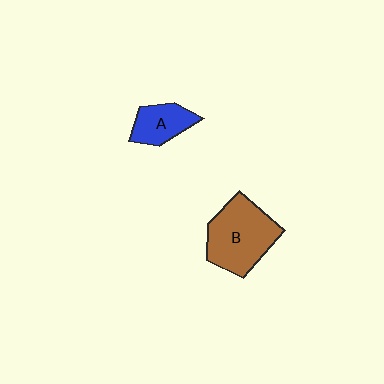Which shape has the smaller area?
Shape A (blue).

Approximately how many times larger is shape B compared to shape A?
Approximately 2.0 times.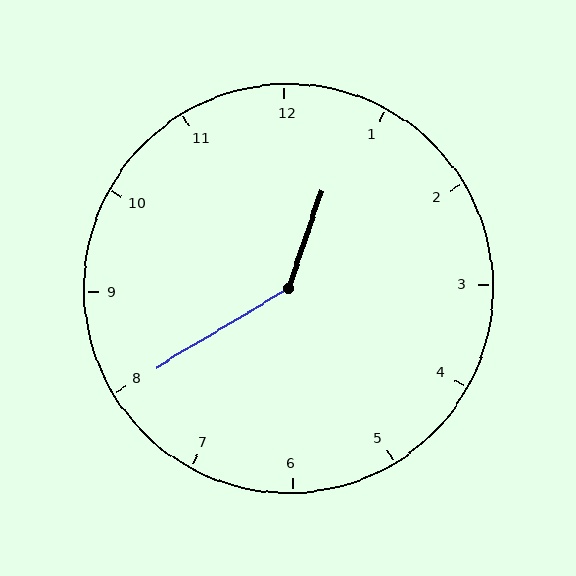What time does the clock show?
12:40.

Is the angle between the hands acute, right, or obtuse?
It is obtuse.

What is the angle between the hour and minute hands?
Approximately 140 degrees.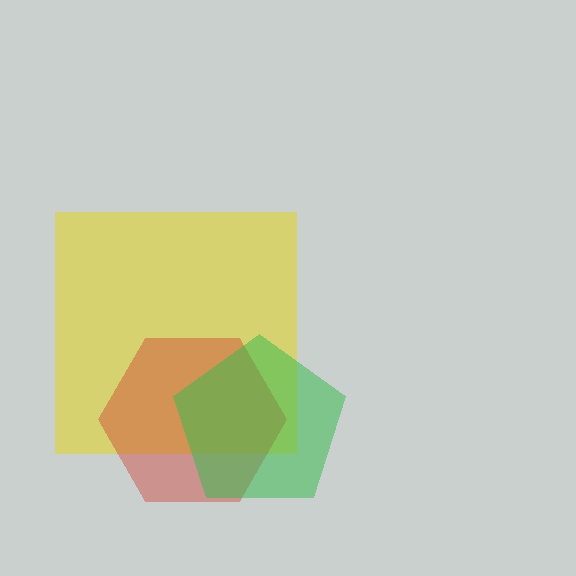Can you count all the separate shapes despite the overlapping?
Yes, there are 3 separate shapes.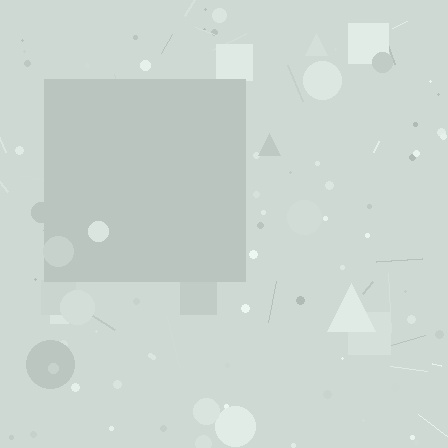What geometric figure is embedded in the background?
A square is embedded in the background.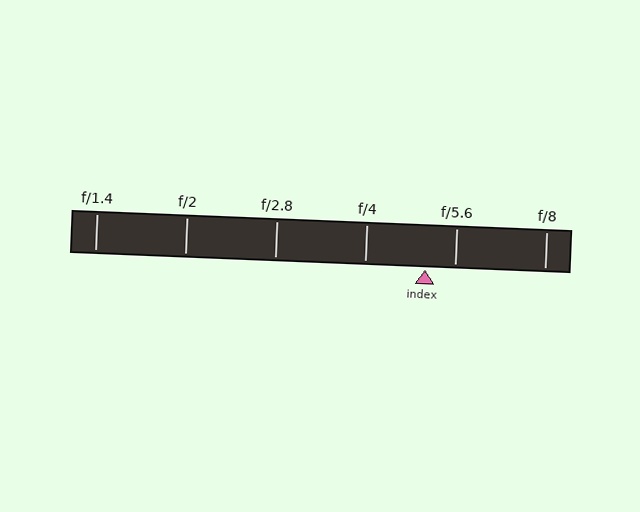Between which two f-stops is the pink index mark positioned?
The index mark is between f/4 and f/5.6.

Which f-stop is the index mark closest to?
The index mark is closest to f/5.6.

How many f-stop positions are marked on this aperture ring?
There are 6 f-stop positions marked.